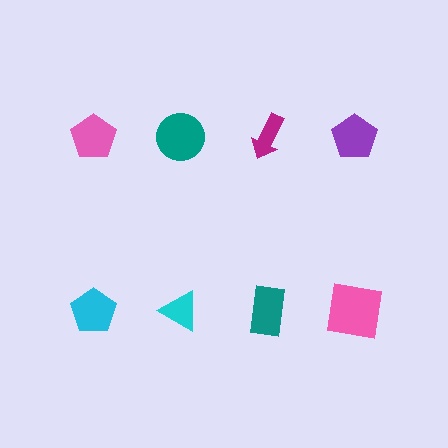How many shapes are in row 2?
4 shapes.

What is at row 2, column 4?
A pink square.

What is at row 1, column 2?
A teal circle.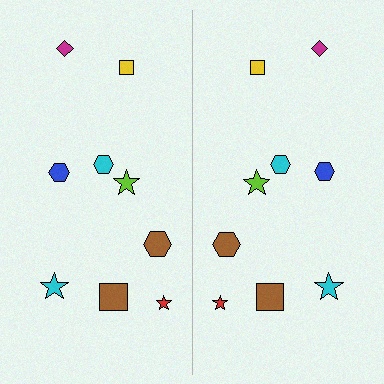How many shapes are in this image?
There are 18 shapes in this image.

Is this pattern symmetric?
Yes, this pattern has bilateral (reflection) symmetry.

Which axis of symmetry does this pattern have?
The pattern has a vertical axis of symmetry running through the center of the image.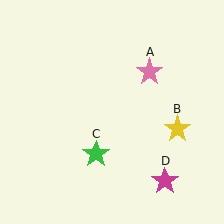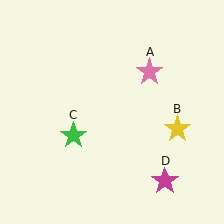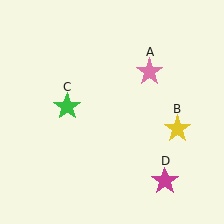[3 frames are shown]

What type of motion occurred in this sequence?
The green star (object C) rotated clockwise around the center of the scene.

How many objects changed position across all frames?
1 object changed position: green star (object C).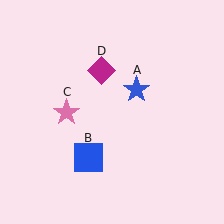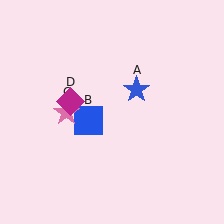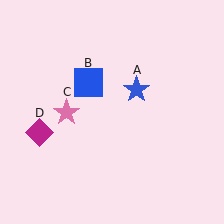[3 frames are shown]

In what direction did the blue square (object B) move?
The blue square (object B) moved up.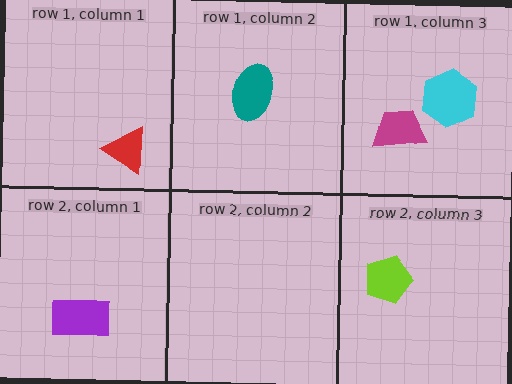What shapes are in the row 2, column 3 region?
The lime pentagon.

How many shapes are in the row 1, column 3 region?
2.